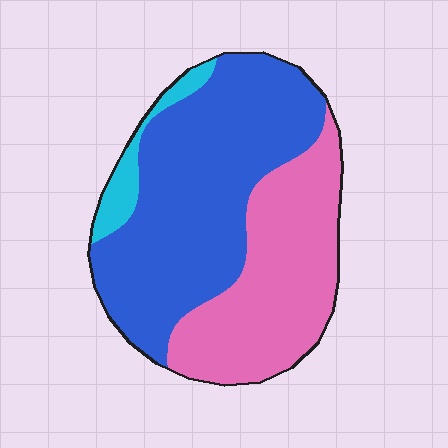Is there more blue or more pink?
Blue.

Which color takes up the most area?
Blue, at roughly 55%.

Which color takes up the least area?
Cyan, at roughly 5%.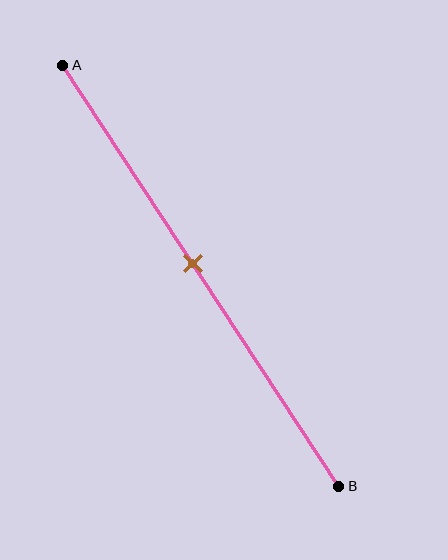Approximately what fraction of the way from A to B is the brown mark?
The brown mark is approximately 45% of the way from A to B.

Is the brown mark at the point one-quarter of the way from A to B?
No, the mark is at about 45% from A, not at the 25% one-quarter point.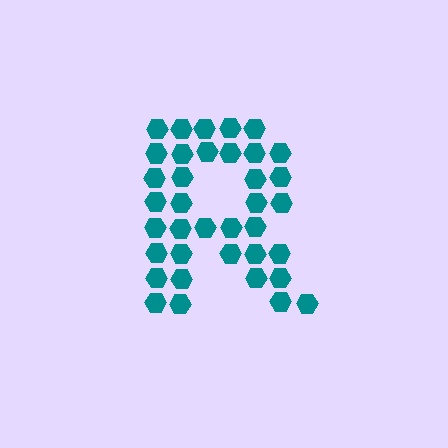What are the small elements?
The small elements are hexagons.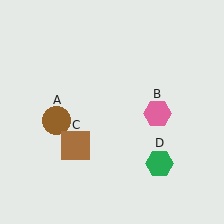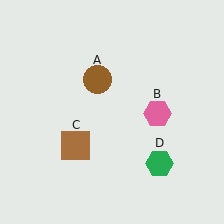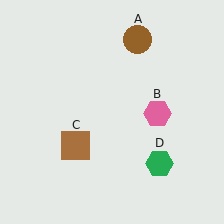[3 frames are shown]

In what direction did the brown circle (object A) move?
The brown circle (object A) moved up and to the right.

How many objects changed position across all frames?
1 object changed position: brown circle (object A).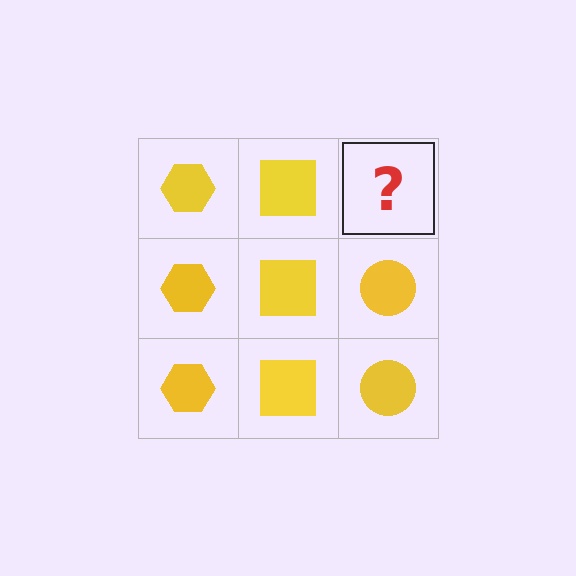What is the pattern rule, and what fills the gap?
The rule is that each column has a consistent shape. The gap should be filled with a yellow circle.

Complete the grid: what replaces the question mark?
The question mark should be replaced with a yellow circle.